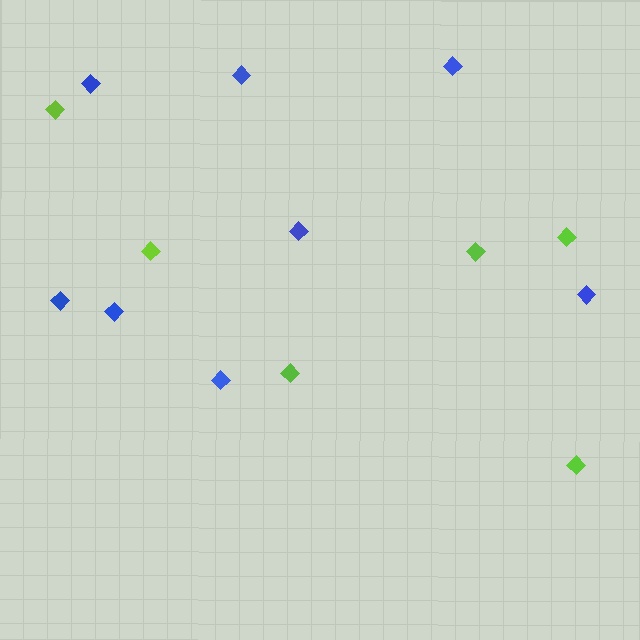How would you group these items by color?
There are 2 groups: one group of lime diamonds (6) and one group of blue diamonds (8).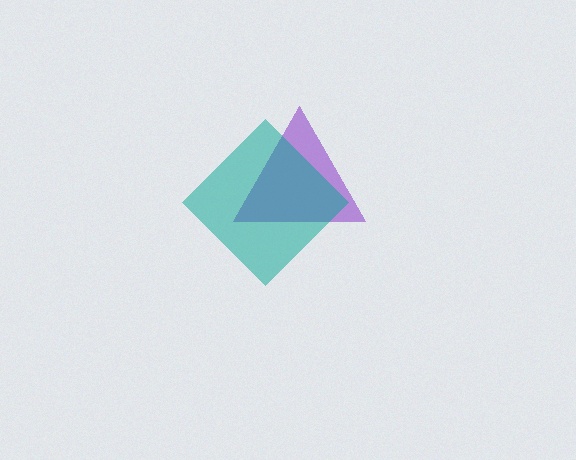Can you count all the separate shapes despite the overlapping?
Yes, there are 2 separate shapes.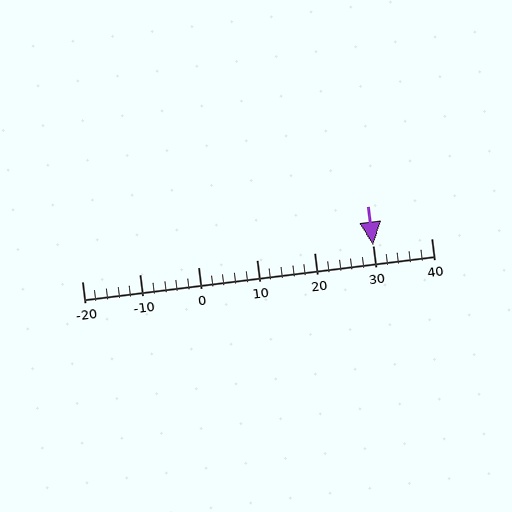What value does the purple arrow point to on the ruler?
The purple arrow points to approximately 30.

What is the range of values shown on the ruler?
The ruler shows values from -20 to 40.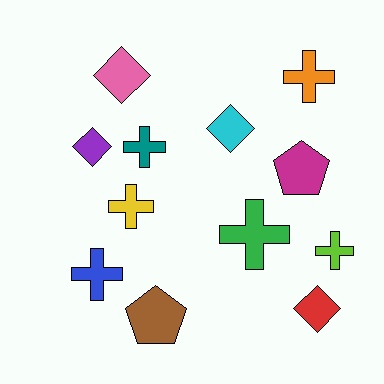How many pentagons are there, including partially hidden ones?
There are 2 pentagons.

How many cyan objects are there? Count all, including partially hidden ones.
There is 1 cyan object.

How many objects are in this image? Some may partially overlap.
There are 12 objects.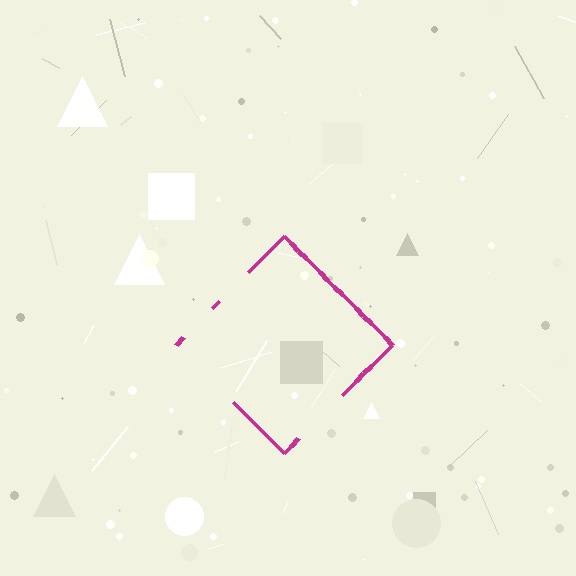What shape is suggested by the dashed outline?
The dashed outline suggests a diamond.